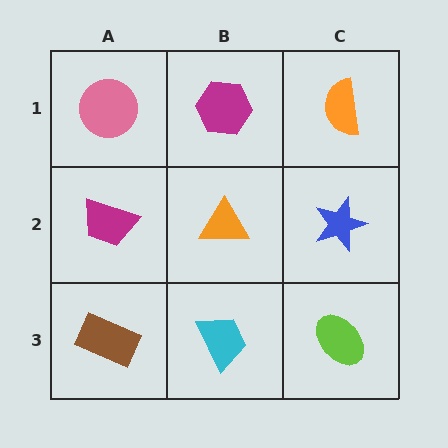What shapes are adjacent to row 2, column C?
An orange semicircle (row 1, column C), a lime ellipse (row 3, column C), an orange triangle (row 2, column B).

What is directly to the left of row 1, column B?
A pink circle.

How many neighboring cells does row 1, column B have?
3.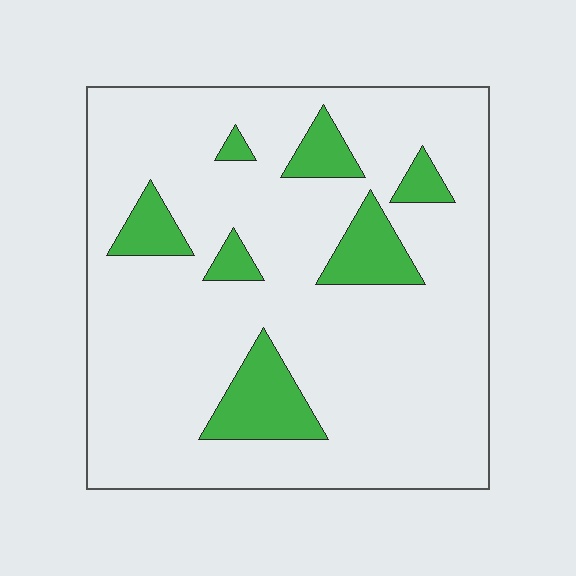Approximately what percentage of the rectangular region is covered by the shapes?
Approximately 15%.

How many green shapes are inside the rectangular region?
7.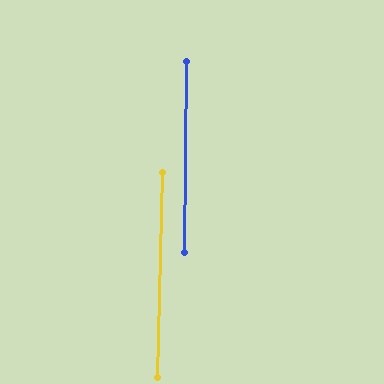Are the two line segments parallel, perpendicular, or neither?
Parallel — their directions differ by only 1.0°.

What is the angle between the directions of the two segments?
Approximately 1 degree.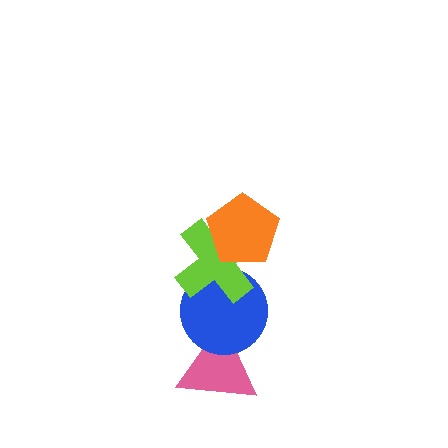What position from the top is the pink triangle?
The pink triangle is 4th from the top.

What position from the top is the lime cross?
The lime cross is 2nd from the top.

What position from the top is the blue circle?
The blue circle is 3rd from the top.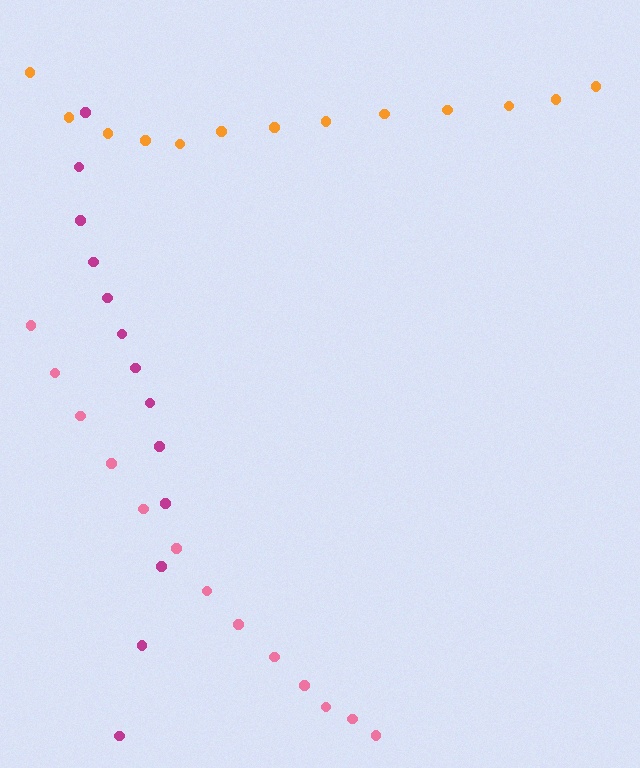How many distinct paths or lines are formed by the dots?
There are 3 distinct paths.